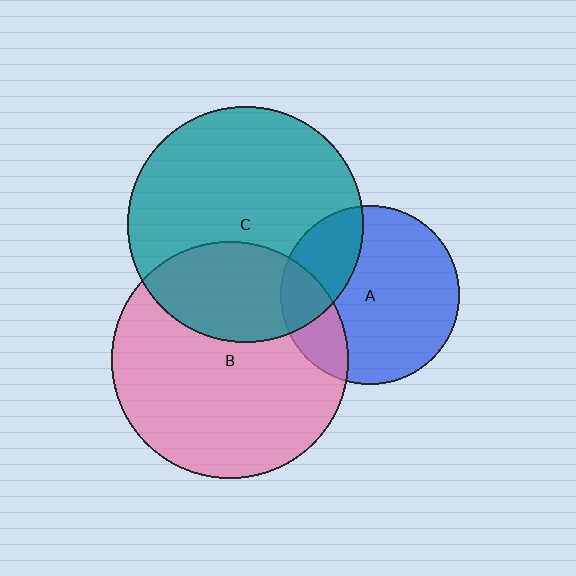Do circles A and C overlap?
Yes.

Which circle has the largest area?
Circle B (pink).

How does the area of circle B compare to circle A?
Approximately 1.8 times.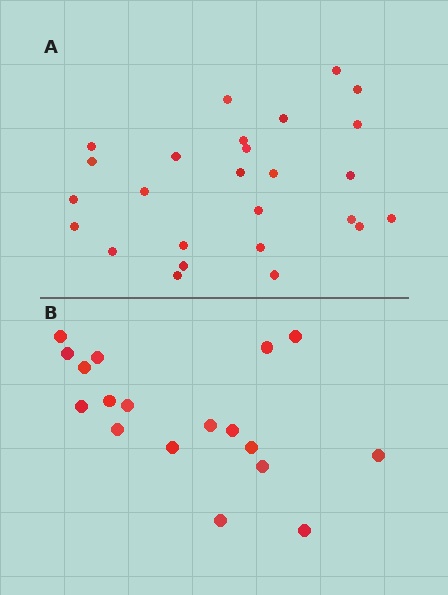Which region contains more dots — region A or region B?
Region A (the top region) has more dots.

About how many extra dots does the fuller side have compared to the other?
Region A has roughly 8 or so more dots than region B.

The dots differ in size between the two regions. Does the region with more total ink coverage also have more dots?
No. Region B has more total ink coverage because its dots are larger, but region A actually contains more individual dots. Total area can be misleading — the number of items is what matters here.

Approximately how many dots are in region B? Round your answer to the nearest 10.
About 20 dots. (The exact count is 18, which rounds to 20.)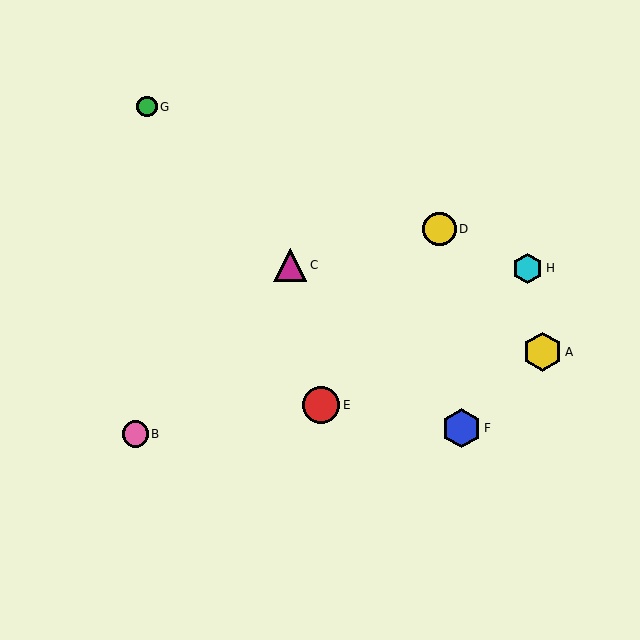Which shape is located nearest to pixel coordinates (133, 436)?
The pink circle (labeled B) at (135, 434) is nearest to that location.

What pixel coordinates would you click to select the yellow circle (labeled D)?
Click at (439, 229) to select the yellow circle D.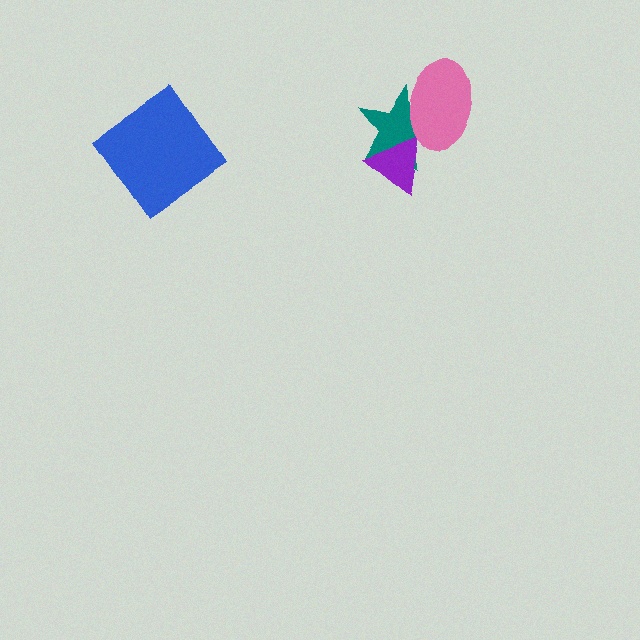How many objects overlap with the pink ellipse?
1 object overlaps with the pink ellipse.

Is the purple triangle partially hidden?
No, no other shape covers it.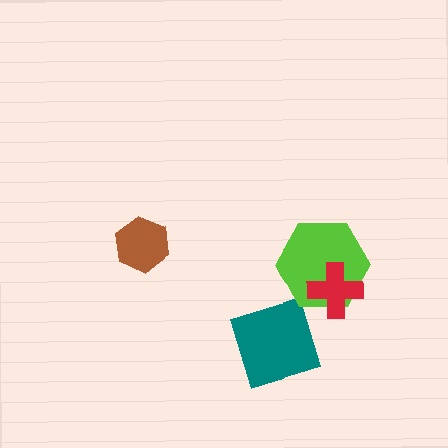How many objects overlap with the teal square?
0 objects overlap with the teal square.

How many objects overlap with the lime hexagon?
1 object overlaps with the lime hexagon.